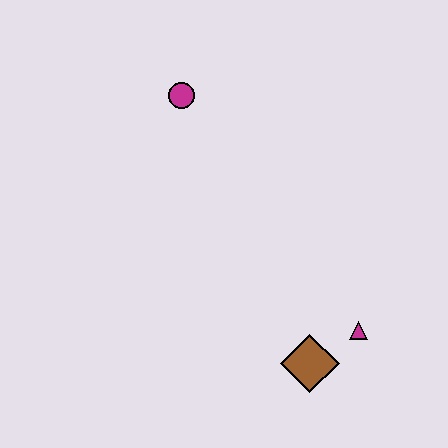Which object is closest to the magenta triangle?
The brown diamond is closest to the magenta triangle.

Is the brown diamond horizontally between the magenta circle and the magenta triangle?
Yes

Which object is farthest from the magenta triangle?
The magenta circle is farthest from the magenta triangle.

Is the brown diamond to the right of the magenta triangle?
No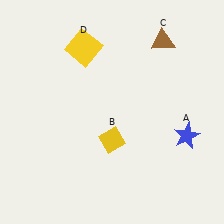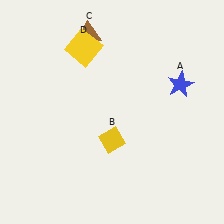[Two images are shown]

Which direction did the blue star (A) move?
The blue star (A) moved up.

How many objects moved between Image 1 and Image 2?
2 objects moved between the two images.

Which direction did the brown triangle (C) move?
The brown triangle (C) moved left.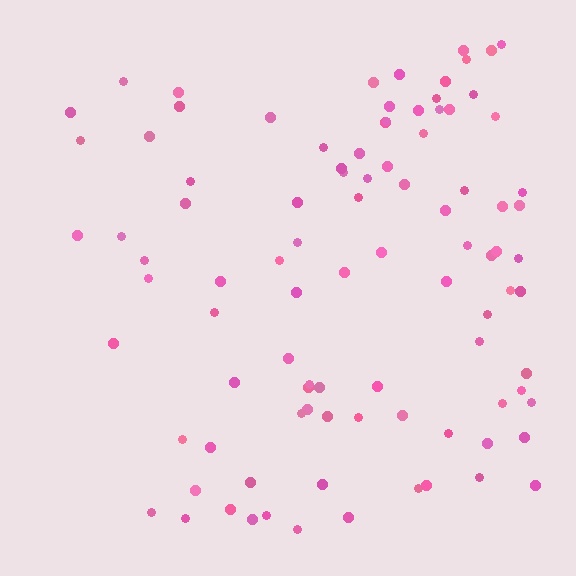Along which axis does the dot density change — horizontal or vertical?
Horizontal.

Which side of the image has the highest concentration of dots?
The right.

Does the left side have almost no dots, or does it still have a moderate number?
Still a moderate number, just noticeably fewer than the right.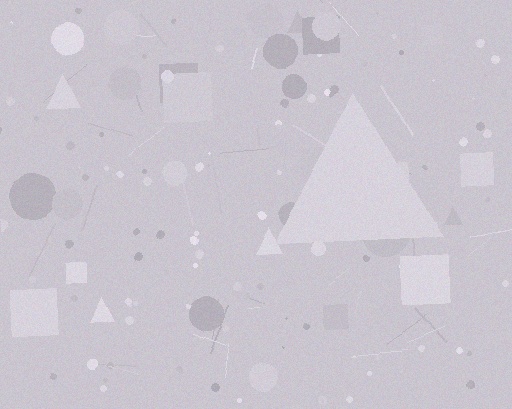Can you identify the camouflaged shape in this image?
The camouflaged shape is a triangle.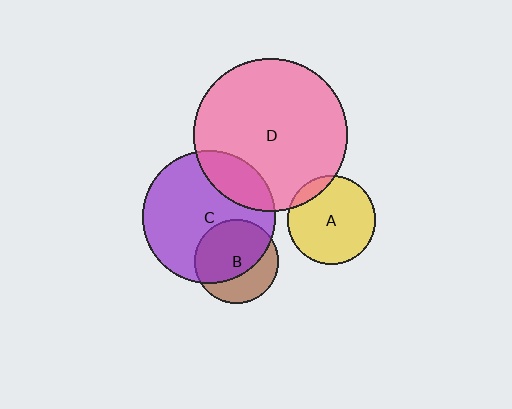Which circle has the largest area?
Circle D (pink).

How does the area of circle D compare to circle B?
Approximately 3.3 times.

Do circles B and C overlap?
Yes.